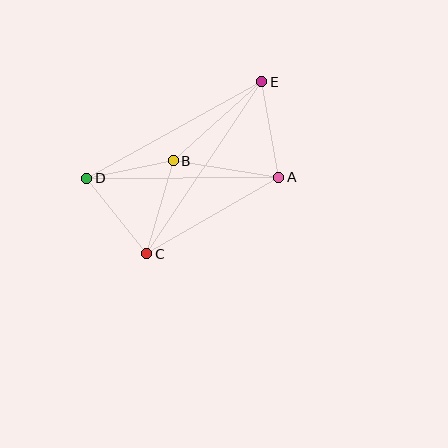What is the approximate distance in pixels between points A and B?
The distance between A and B is approximately 107 pixels.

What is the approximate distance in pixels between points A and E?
The distance between A and E is approximately 97 pixels.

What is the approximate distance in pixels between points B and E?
The distance between B and E is approximately 118 pixels.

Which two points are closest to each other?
Points B and D are closest to each other.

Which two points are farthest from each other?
Points C and E are farthest from each other.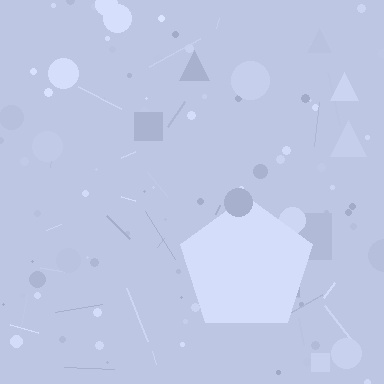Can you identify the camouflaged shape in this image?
The camouflaged shape is a pentagon.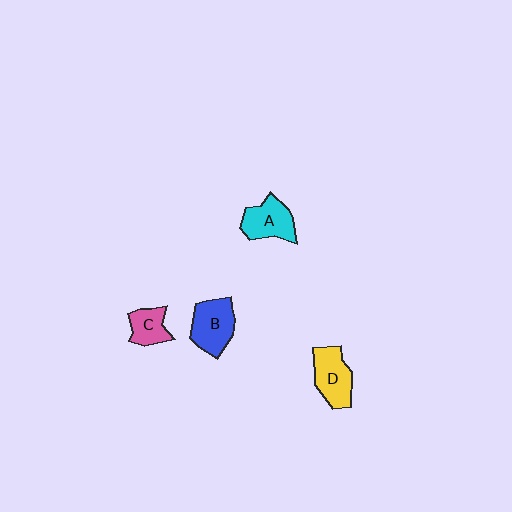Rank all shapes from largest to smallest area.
From largest to smallest: B (blue), D (yellow), A (cyan), C (pink).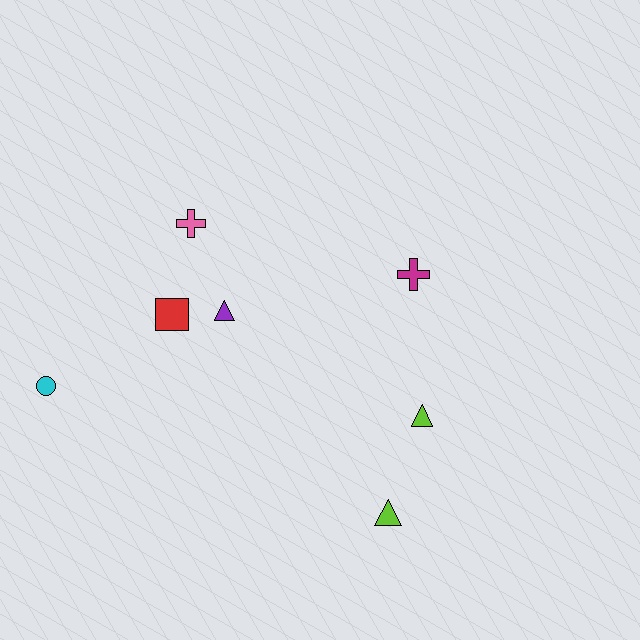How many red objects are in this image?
There is 1 red object.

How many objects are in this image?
There are 7 objects.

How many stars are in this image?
There are no stars.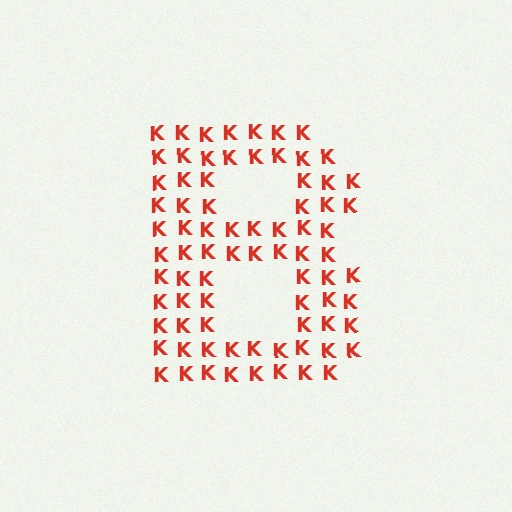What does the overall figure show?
The overall figure shows the letter B.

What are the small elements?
The small elements are letter K's.